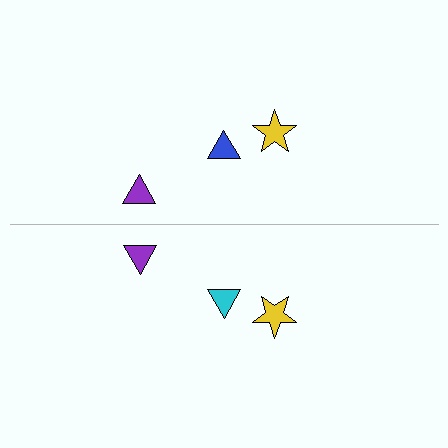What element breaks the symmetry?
The cyan triangle on the bottom side breaks the symmetry — its mirror counterpart is blue.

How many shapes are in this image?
There are 6 shapes in this image.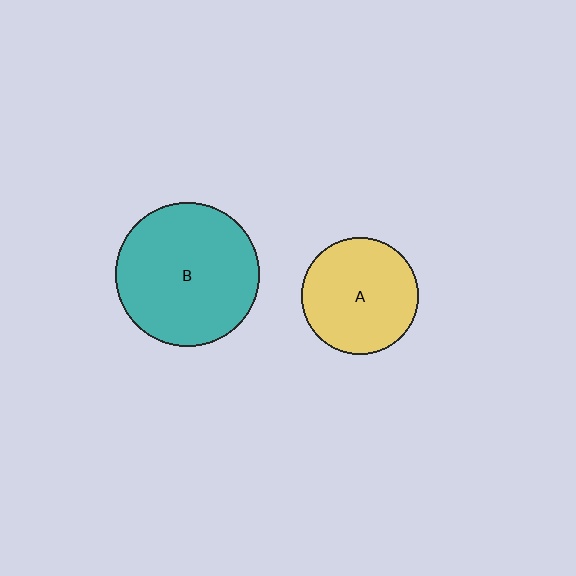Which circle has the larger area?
Circle B (teal).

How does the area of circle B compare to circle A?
Approximately 1.5 times.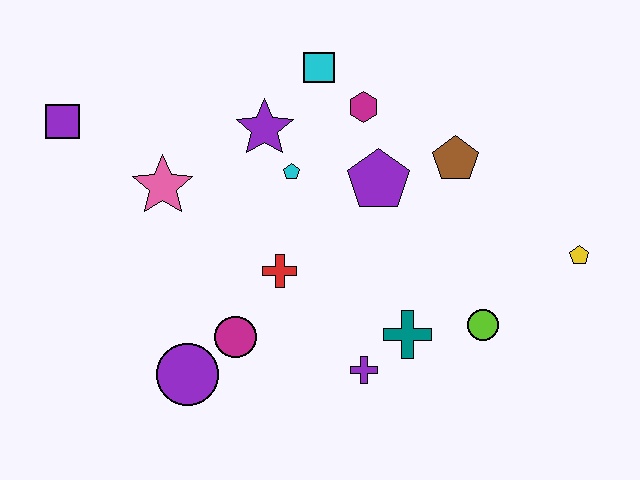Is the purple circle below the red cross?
Yes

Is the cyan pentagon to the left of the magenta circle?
No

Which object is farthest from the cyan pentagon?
The yellow pentagon is farthest from the cyan pentagon.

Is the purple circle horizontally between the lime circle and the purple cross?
No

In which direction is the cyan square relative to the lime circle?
The cyan square is above the lime circle.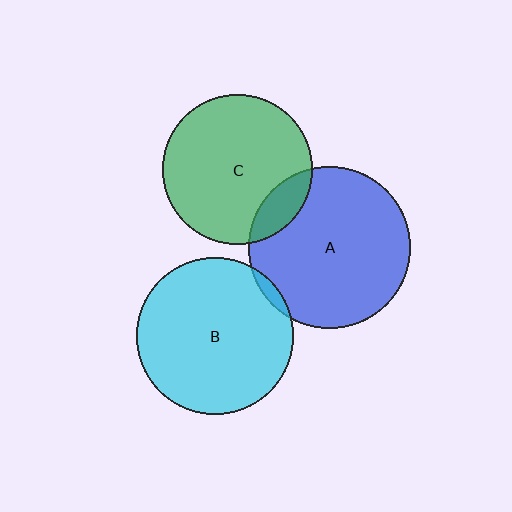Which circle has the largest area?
Circle A (blue).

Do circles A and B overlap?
Yes.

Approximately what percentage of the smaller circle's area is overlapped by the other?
Approximately 5%.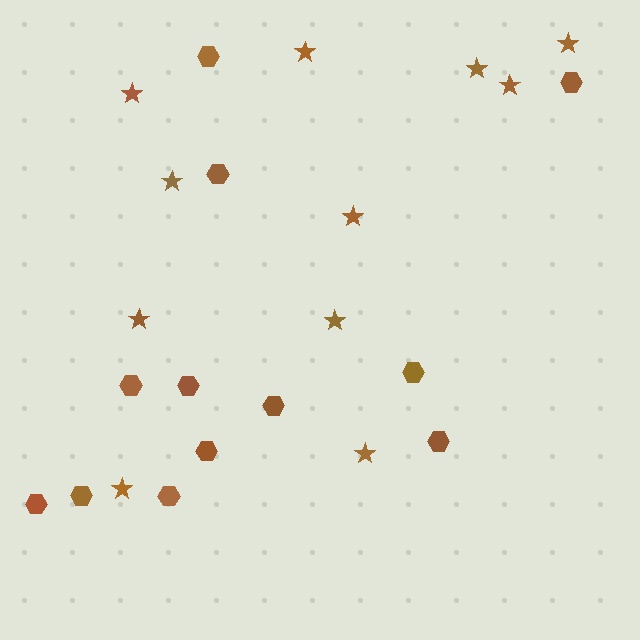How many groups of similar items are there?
There are 2 groups: one group of stars (11) and one group of hexagons (12).